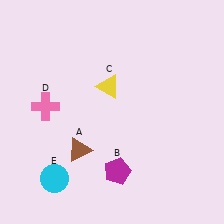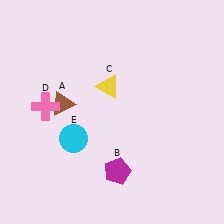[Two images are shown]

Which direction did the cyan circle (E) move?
The cyan circle (E) moved up.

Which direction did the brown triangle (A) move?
The brown triangle (A) moved up.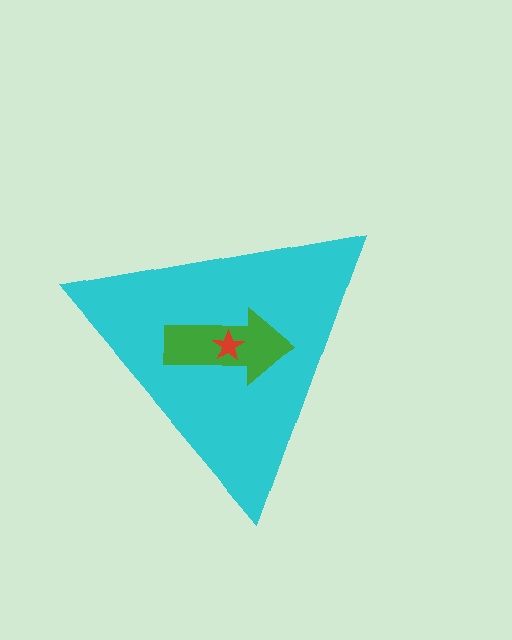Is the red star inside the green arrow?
Yes.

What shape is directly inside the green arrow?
The red star.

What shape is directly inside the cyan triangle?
The green arrow.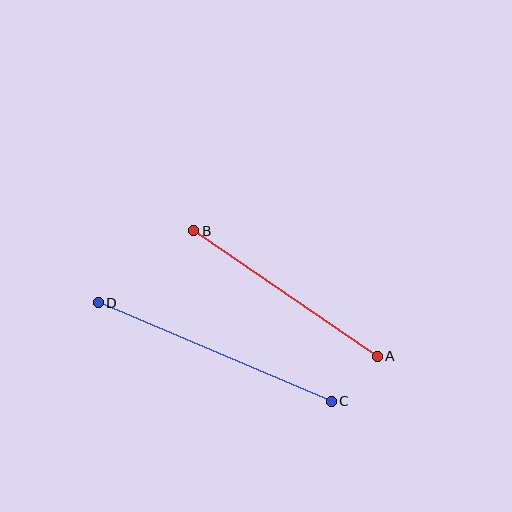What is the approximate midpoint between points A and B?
The midpoint is at approximately (286, 294) pixels.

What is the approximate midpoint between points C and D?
The midpoint is at approximately (215, 352) pixels.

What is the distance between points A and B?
The distance is approximately 222 pixels.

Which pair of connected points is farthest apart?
Points C and D are farthest apart.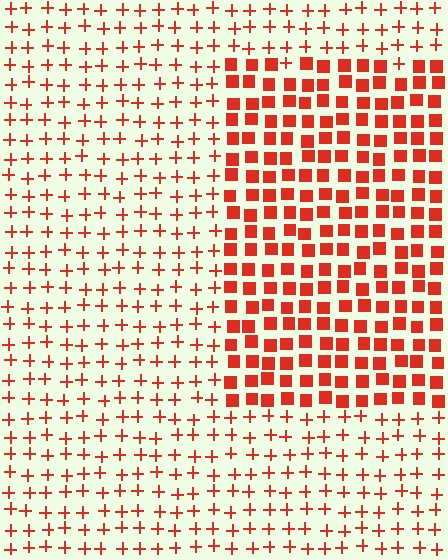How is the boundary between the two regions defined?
The boundary is defined by a change in element shape: squares inside vs. plus signs outside. All elements share the same color and spacing.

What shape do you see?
I see a rectangle.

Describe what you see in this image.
The image is filled with small red elements arranged in a uniform grid. A rectangle-shaped region contains squares, while the surrounding area contains plus signs. The boundary is defined purely by the change in element shape.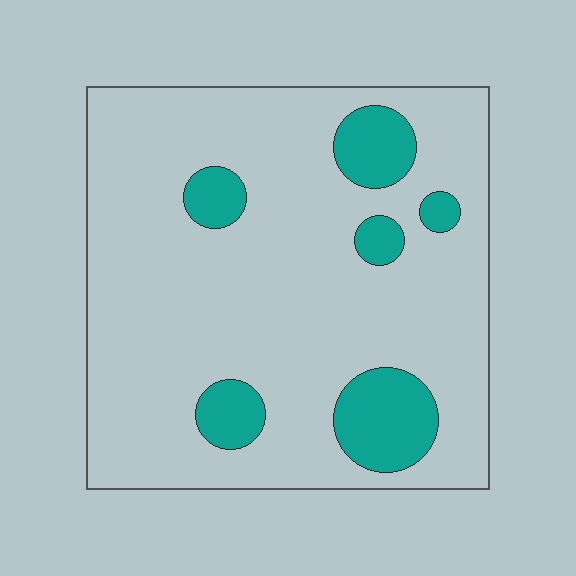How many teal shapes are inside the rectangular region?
6.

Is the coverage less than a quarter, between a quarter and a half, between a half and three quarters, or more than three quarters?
Less than a quarter.